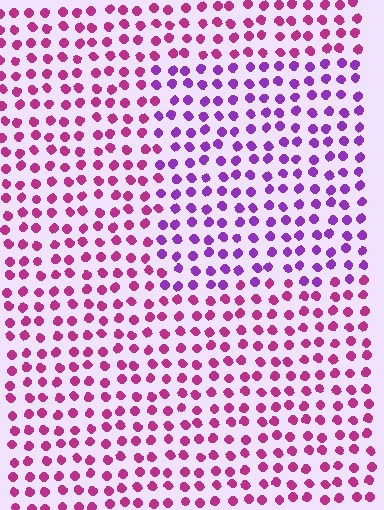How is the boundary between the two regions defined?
The boundary is defined purely by a slight shift in hue (about 39 degrees). Spacing, size, and orientation are identical on both sides.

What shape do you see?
I see a rectangle.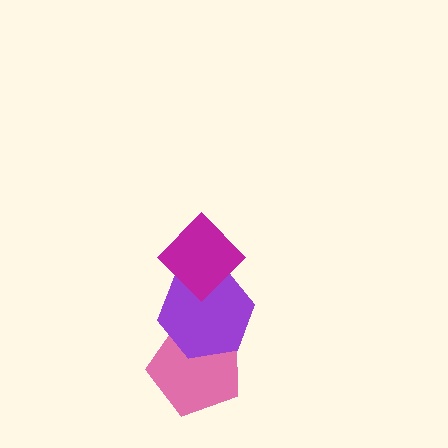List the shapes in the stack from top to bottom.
From top to bottom: the magenta diamond, the purple hexagon, the pink pentagon.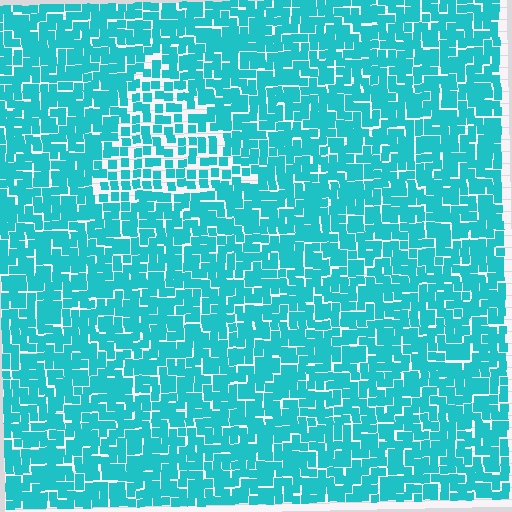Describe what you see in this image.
The image contains small cyan elements arranged at two different densities. A triangle-shaped region is visible where the elements are less densely packed than the surrounding area.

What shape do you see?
I see a triangle.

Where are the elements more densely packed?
The elements are more densely packed outside the triangle boundary.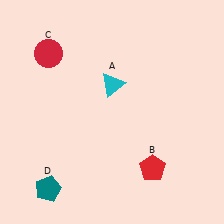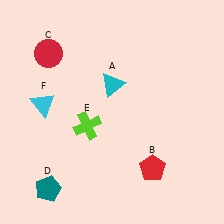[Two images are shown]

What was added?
A lime cross (E), a cyan triangle (F) were added in Image 2.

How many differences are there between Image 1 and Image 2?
There are 2 differences between the two images.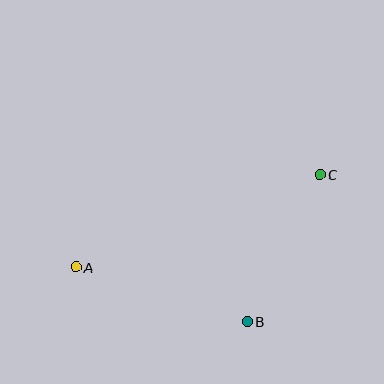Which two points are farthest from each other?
Points A and C are farthest from each other.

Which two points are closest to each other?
Points B and C are closest to each other.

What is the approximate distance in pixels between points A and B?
The distance between A and B is approximately 180 pixels.